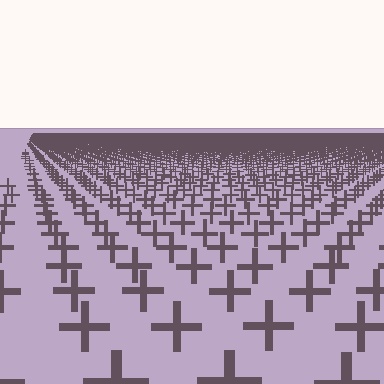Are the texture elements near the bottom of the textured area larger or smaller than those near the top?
Larger. Near the bottom, elements are closer to the viewer and appear at a bigger on-screen size.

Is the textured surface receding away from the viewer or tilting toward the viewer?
The surface is receding away from the viewer. Texture elements get smaller and denser toward the top.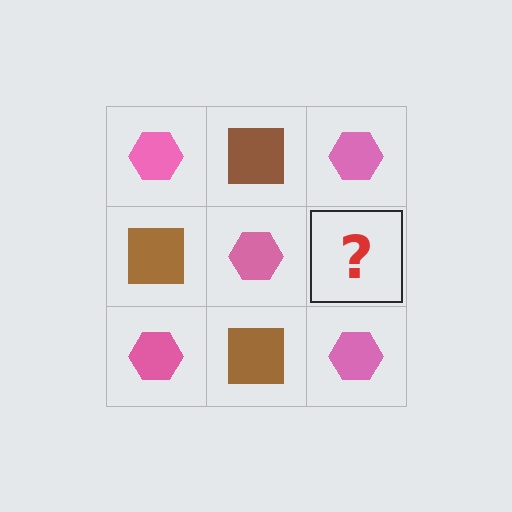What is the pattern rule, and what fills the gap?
The rule is that it alternates pink hexagon and brown square in a checkerboard pattern. The gap should be filled with a brown square.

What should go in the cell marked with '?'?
The missing cell should contain a brown square.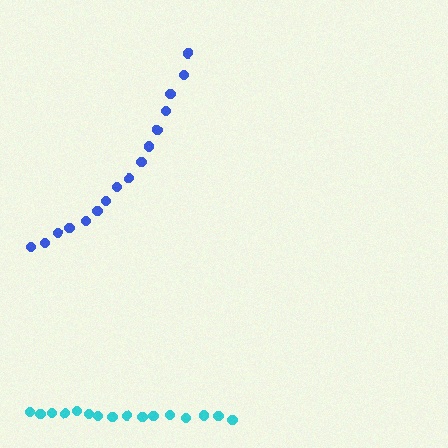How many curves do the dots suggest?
There are 2 distinct paths.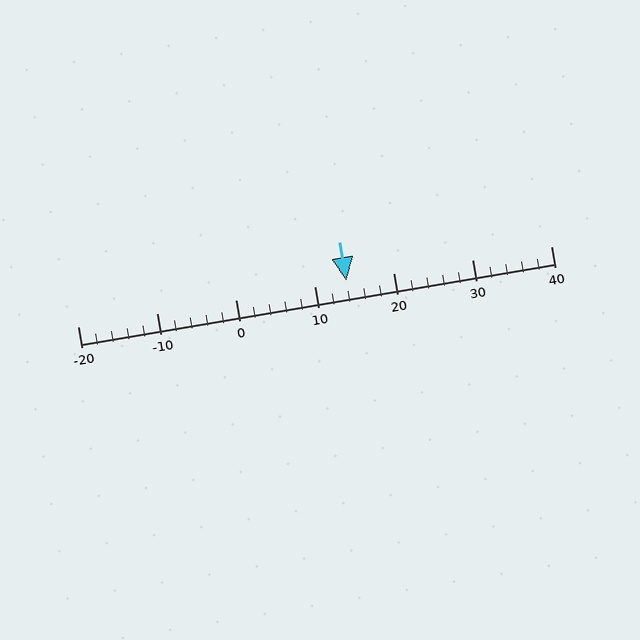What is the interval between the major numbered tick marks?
The major tick marks are spaced 10 units apart.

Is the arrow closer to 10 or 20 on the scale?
The arrow is closer to 10.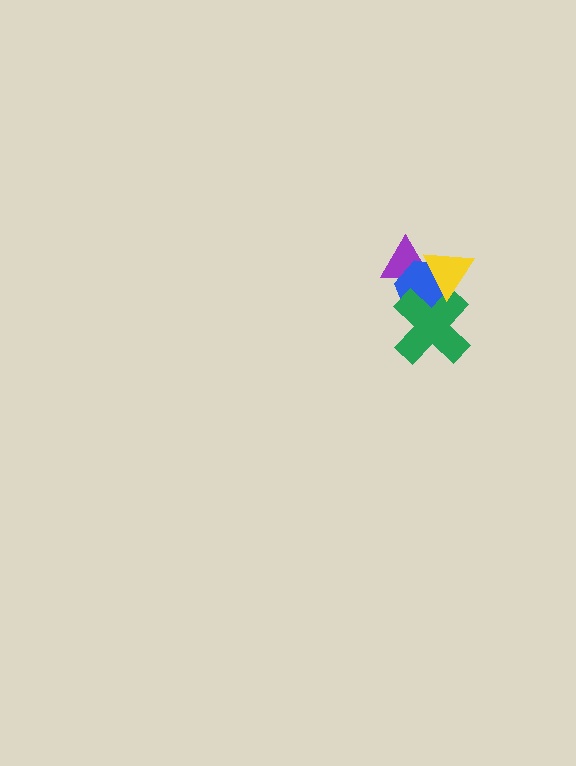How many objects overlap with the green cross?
2 objects overlap with the green cross.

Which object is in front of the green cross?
The yellow triangle is in front of the green cross.